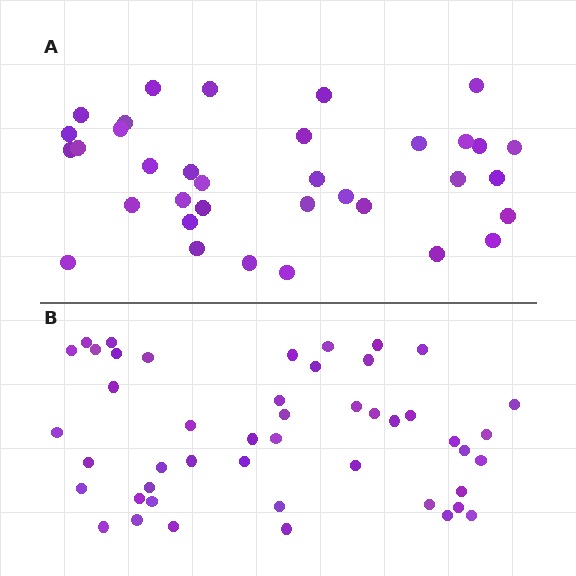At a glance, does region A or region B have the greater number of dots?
Region B (the bottom region) has more dots.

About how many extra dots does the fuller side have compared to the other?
Region B has roughly 12 or so more dots than region A.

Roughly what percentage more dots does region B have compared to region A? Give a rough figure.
About 35% more.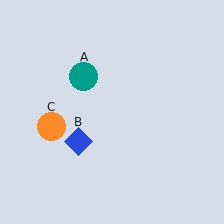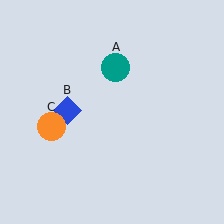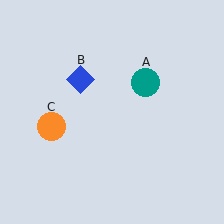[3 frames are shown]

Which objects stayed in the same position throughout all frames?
Orange circle (object C) remained stationary.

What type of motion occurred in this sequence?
The teal circle (object A), blue diamond (object B) rotated clockwise around the center of the scene.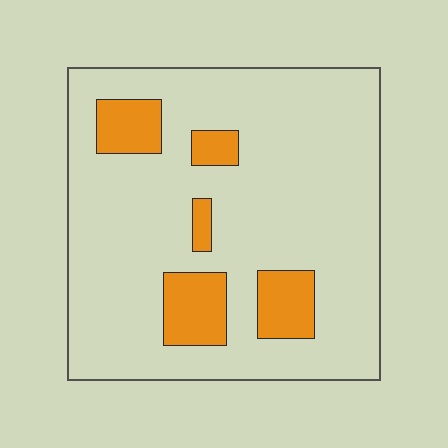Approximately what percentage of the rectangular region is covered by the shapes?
Approximately 15%.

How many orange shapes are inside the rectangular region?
5.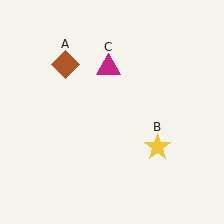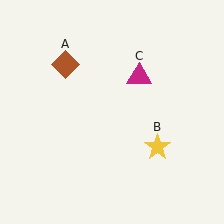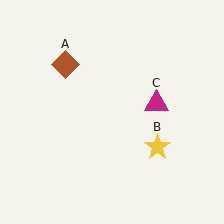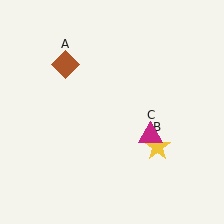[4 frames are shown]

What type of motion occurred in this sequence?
The magenta triangle (object C) rotated clockwise around the center of the scene.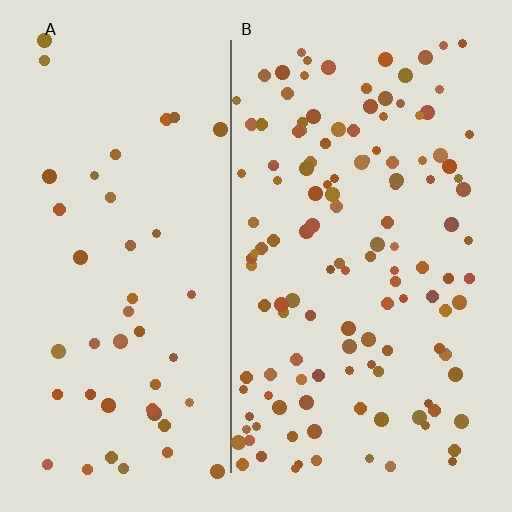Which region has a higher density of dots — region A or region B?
B (the right).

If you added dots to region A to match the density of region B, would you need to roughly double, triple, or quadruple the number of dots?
Approximately triple.